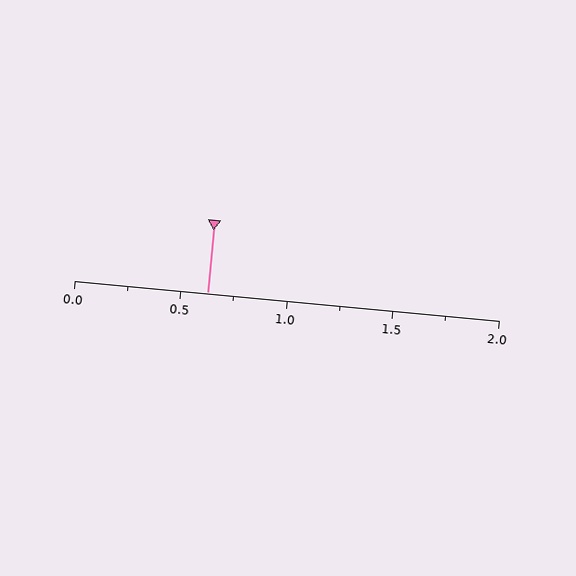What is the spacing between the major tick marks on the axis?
The major ticks are spaced 0.5 apart.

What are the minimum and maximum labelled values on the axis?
The axis runs from 0.0 to 2.0.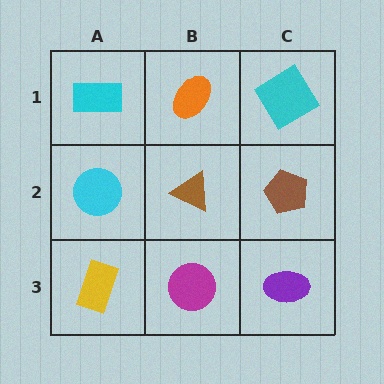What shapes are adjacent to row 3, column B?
A brown triangle (row 2, column B), a yellow rectangle (row 3, column A), a purple ellipse (row 3, column C).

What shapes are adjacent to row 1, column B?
A brown triangle (row 2, column B), a cyan rectangle (row 1, column A), a cyan diamond (row 1, column C).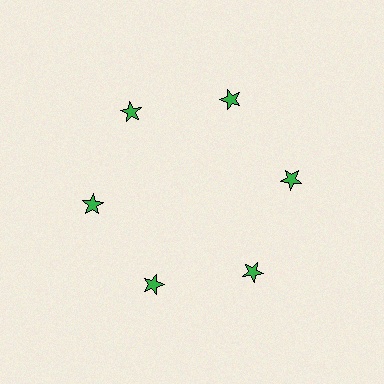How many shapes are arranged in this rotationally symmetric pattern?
There are 6 shapes, arranged in 6 groups of 1.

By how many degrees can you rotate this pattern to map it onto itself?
The pattern maps onto itself every 60 degrees of rotation.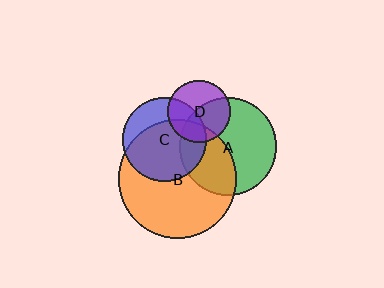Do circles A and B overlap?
Yes.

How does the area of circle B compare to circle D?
Approximately 3.6 times.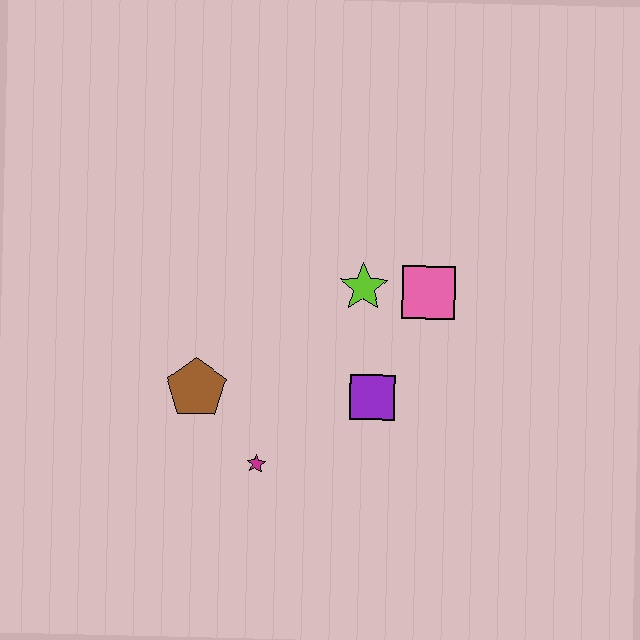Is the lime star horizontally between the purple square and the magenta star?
Yes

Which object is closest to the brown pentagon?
The magenta star is closest to the brown pentagon.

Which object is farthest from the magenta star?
The pink square is farthest from the magenta star.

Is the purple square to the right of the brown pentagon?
Yes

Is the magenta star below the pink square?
Yes